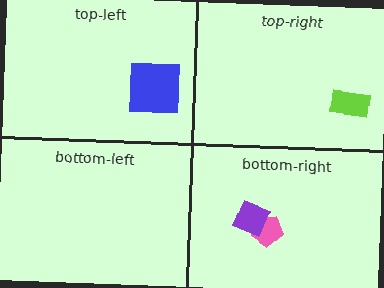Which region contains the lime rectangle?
The top-right region.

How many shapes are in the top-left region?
1.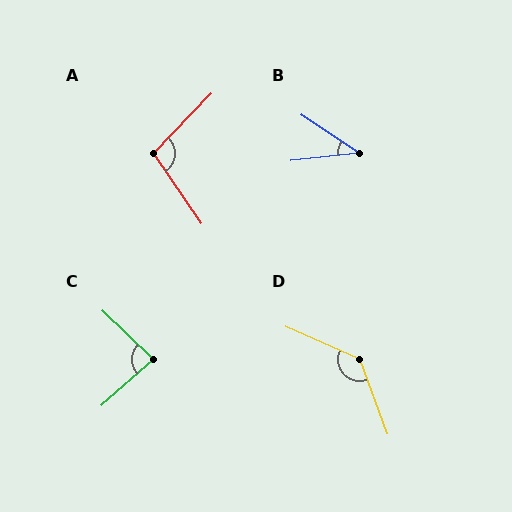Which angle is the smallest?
B, at approximately 40 degrees.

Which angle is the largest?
D, at approximately 134 degrees.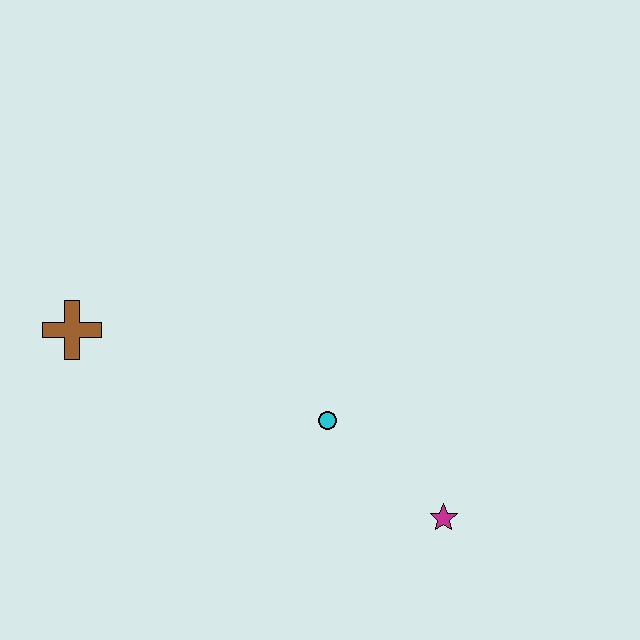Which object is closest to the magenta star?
The cyan circle is closest to the magenta star.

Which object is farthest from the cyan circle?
The brown cross is farthest from the cyan circle.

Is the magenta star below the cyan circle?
Yes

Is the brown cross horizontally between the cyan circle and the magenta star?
No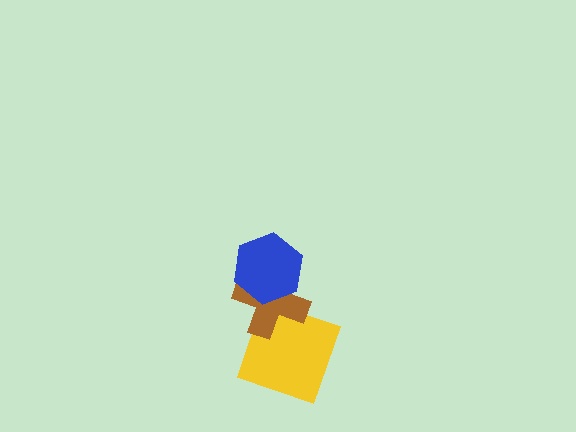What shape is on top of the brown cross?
The blue hexagon is on top of the brown cross.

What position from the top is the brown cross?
The brown cross is 2nd from the top.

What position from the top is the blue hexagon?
The blue hexagon is 1st from the top.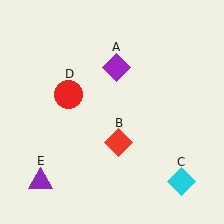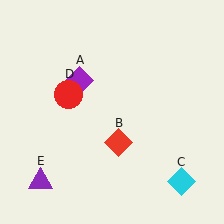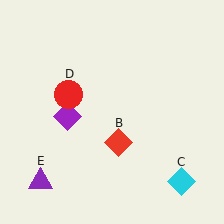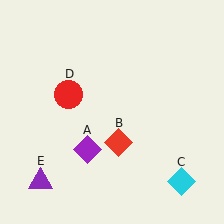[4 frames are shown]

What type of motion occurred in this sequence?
The purple diamond (object A) rotated counterclockwise around the center of the scene.